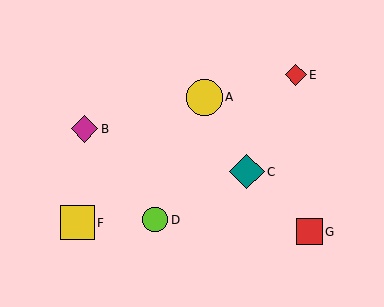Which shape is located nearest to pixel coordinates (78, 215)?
The yellow square (labeled F) at (77, 223) is nearest to that location.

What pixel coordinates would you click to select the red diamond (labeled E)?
Click at (296, 75) to select the red diamond E.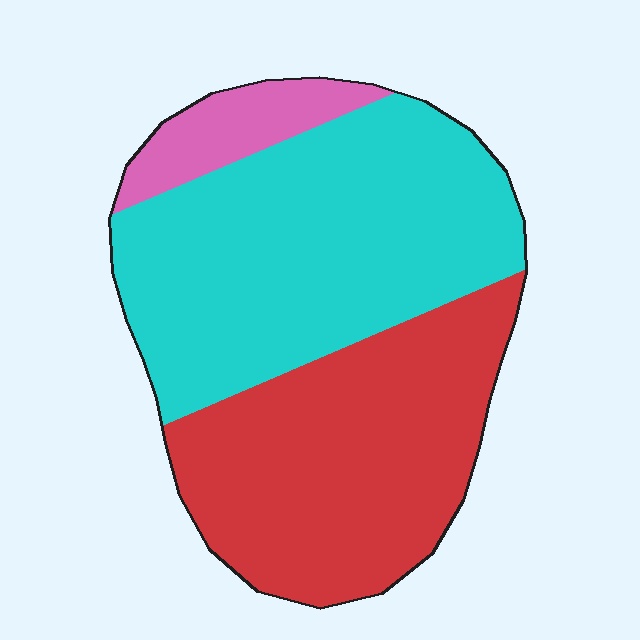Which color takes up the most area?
Cyan, at roughly 50%.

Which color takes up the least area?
Pink, at roughly 10%.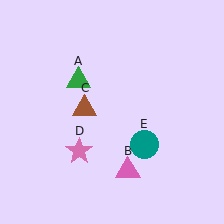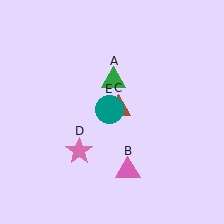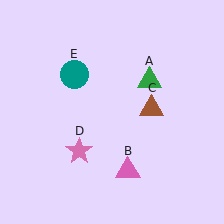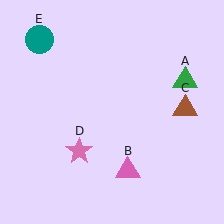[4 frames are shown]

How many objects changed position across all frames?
3 objects changed position: green triangle (object A), brown triangle (object C), teal circle (object E).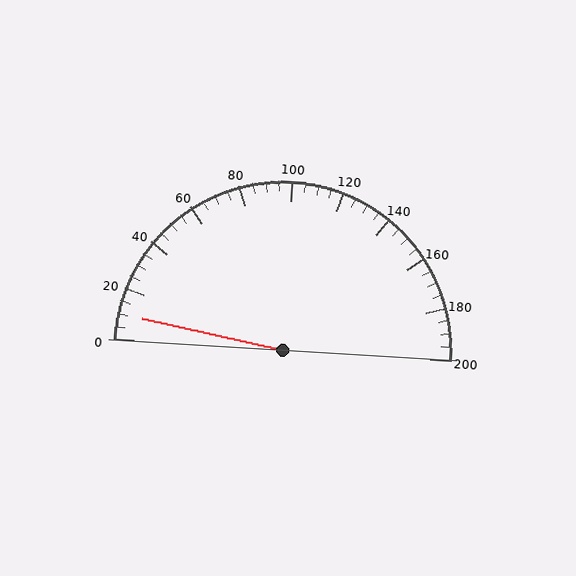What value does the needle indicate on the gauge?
The needle indicates approximately 10.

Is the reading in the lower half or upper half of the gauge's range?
The reading is in the lower half of the range (0 to 200).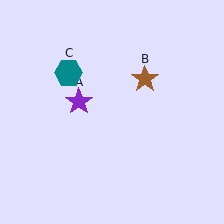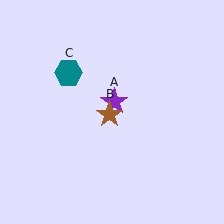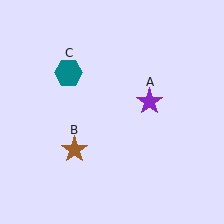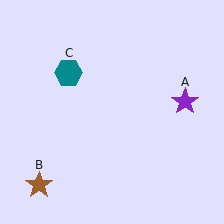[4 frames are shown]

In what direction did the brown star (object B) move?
The brown star (object B) moved down and to the left.